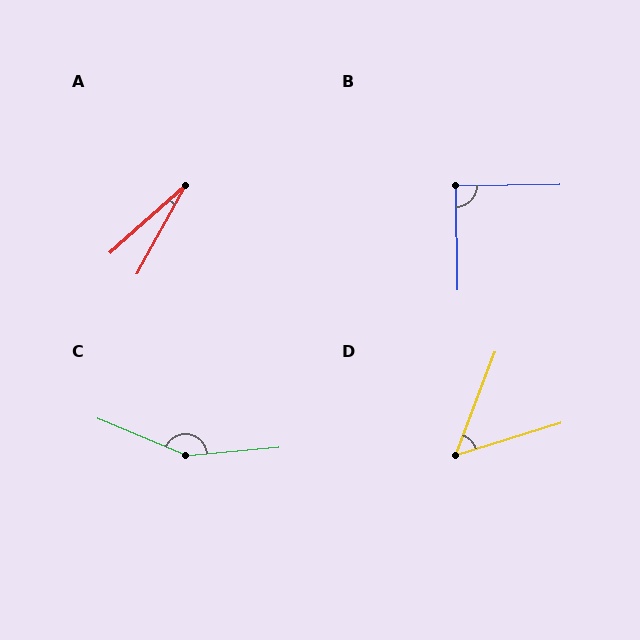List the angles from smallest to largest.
A (19°), D (52°), B (90°), C (152°).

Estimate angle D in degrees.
Approximately 52 degrees.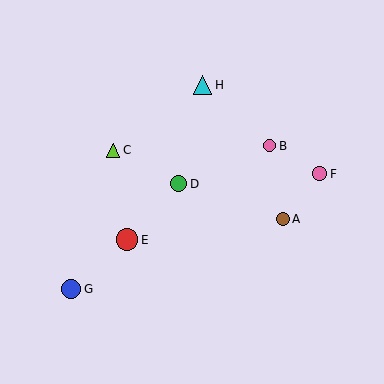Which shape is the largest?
The red circle (labeled E) is the largest.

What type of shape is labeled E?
Shape E is a red circle.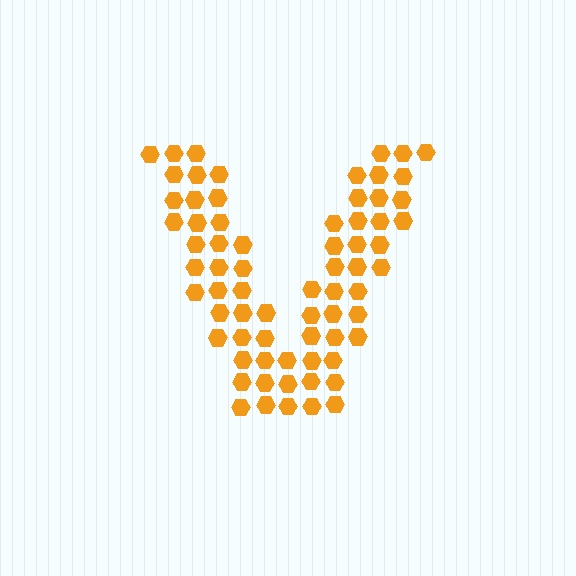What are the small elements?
The small elements are hexagons.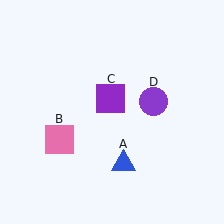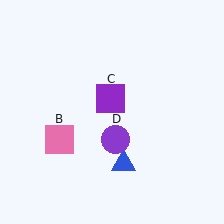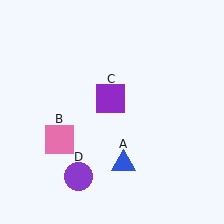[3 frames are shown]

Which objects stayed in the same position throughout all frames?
Blue triangle (object A) and pink square (object B) and purple square (object C) remained stationary.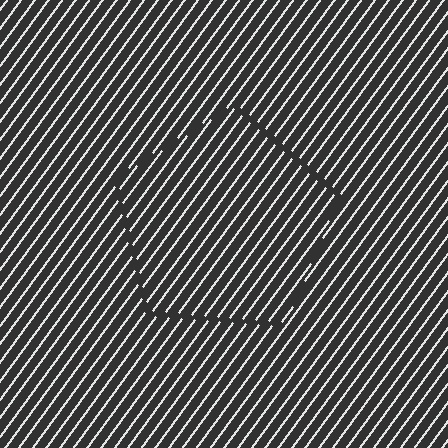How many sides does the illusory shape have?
5 sides — the line-ends trace a pentagon.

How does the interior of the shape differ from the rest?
The interior of the shape contains the same grating, shifted by half a period — the contour is defined by the phase discontinuity where line-ends from the inner and outer gratings abut.